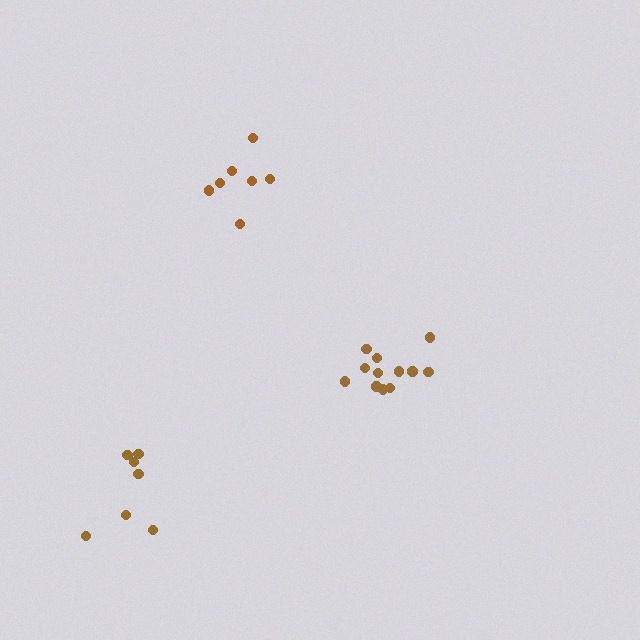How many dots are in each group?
Group 1: 7 dots, Group 2: 7 dots, Group 3: 13 dots (27 total).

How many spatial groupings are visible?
There are 3 spatial groupings.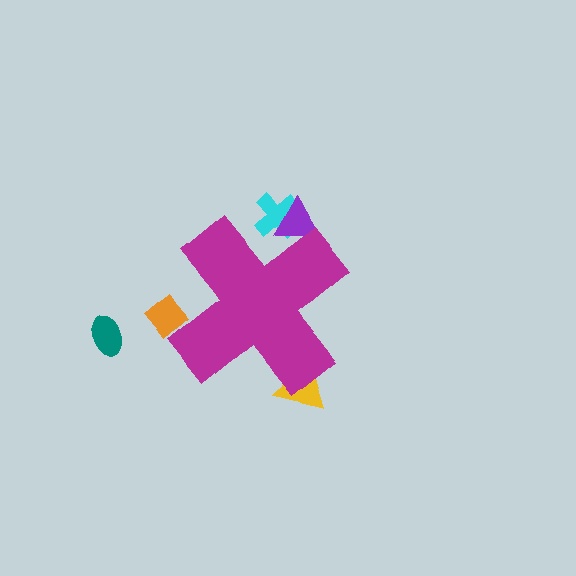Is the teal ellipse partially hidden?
No, the teal ellipse is fully visible.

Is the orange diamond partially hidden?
Yes, the orange diamond is partially hidden behind the magenta cross.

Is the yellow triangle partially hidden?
Yes, the yellow triangle is partially hidden behind the magenta cross.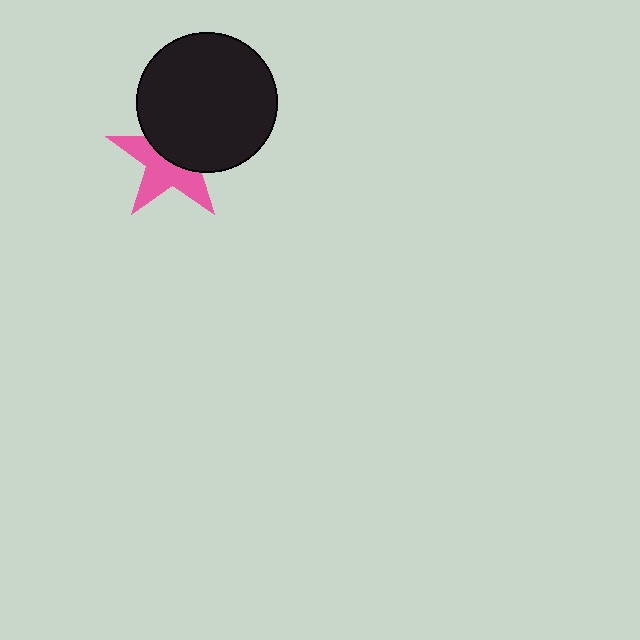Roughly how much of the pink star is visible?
About half of it is visible (roughly 51%).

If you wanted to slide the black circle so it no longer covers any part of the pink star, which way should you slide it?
Slide it up — that is the most direct way to separate the two shapes.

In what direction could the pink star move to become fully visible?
The pink star could move down. That would shift it out from behind the black circle entirely.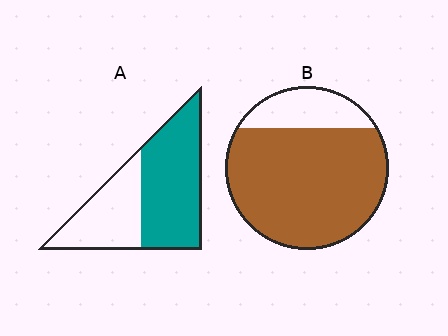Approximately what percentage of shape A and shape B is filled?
A is approximately 60% and B is approximately 80%.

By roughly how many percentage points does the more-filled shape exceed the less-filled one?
By roughly 20 percentage points (B over A).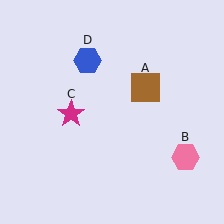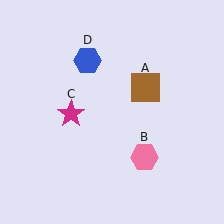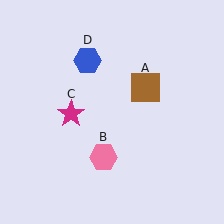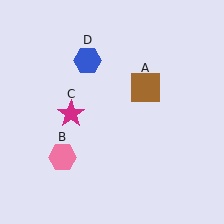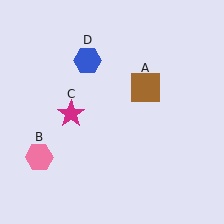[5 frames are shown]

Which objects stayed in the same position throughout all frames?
Brown square (object A) and magenta star (object C) and blue hexagon (object D) remained stationary.